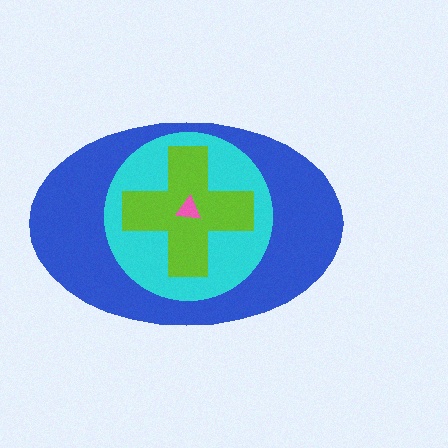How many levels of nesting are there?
4.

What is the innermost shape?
The pink triangle.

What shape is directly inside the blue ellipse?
The cyan circle.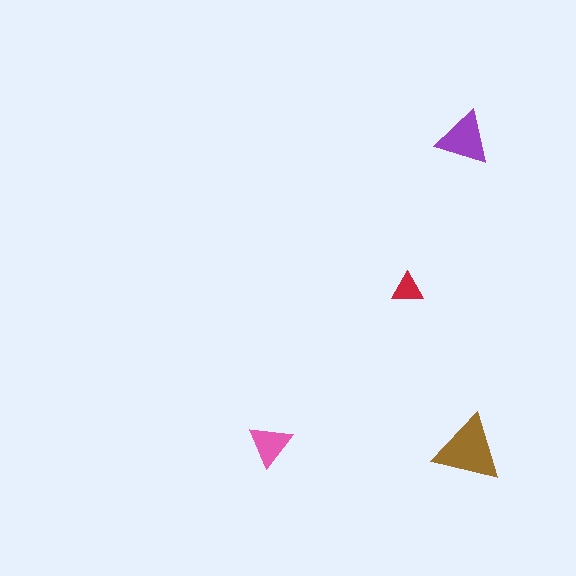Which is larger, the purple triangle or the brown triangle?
The brown one.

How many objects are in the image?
There are 4 objects in the image.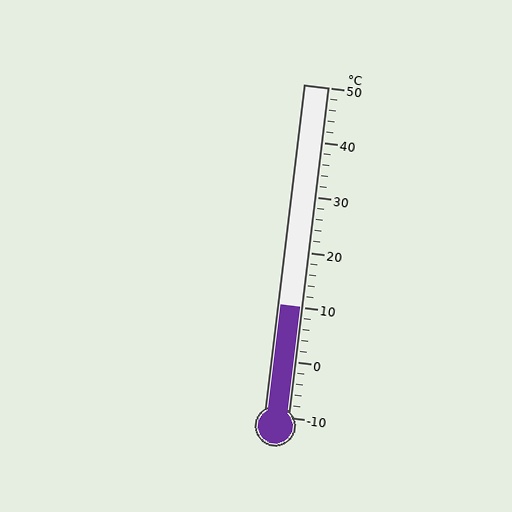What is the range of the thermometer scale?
The thermometer scale ranges from -10°C to 50°C.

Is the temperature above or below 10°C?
The temperature is at 10°C.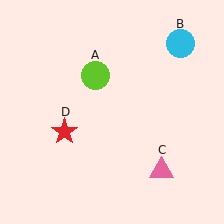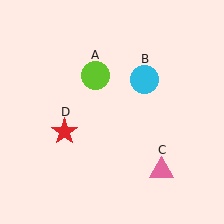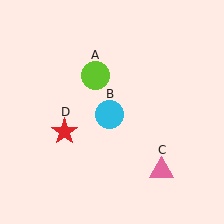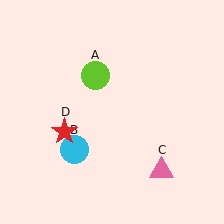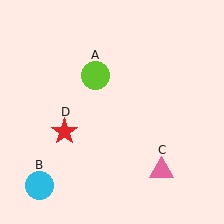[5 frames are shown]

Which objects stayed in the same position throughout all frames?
Lime circle (object A) and pink triangle (object C) and red star (object D) remained stationary.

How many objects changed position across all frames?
1 object changed position: cyan circle (object B).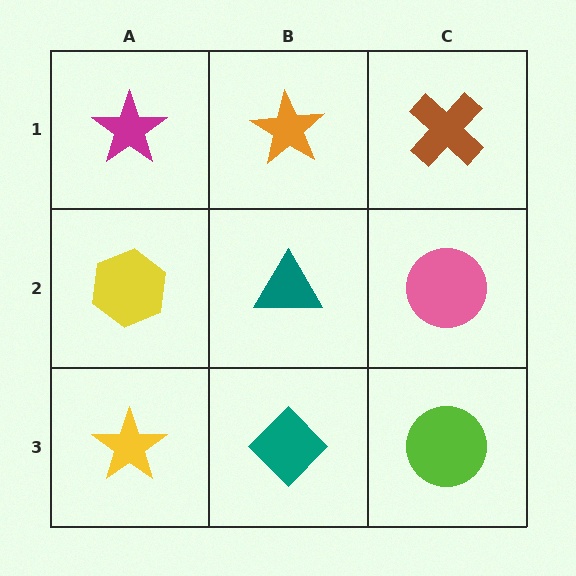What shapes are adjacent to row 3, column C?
A pink circle (row 2, column C), a teal diamond (row 3, column B).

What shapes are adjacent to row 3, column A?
A yellow hexagon (row 2, column A), a teal diamond (row 3, column B).